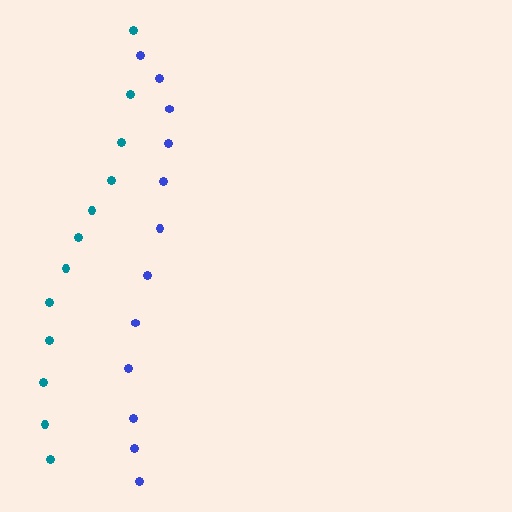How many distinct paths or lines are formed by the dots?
There are 2 distinct paths.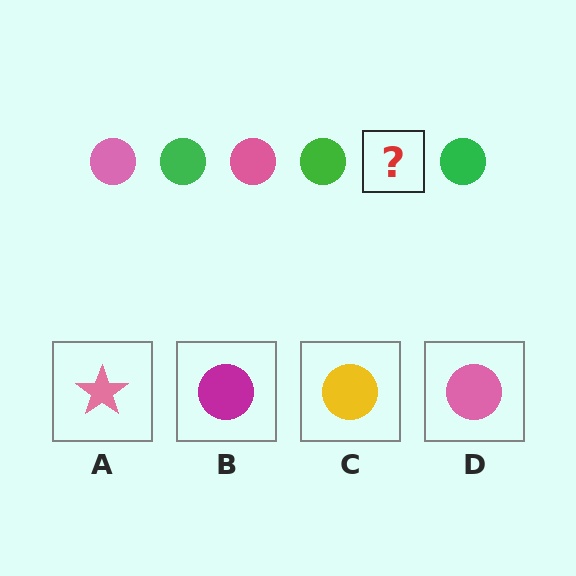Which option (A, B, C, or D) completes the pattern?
D.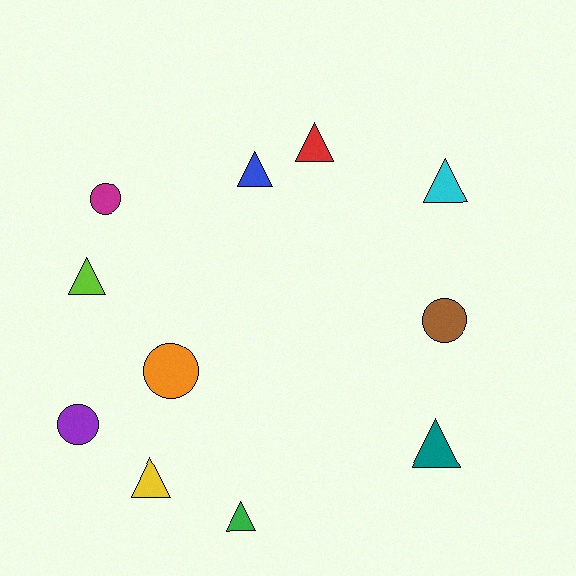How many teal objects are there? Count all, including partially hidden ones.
There is 1 teal object.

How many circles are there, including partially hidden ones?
There are 4 circles.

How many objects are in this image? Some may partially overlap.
There are 11 objects.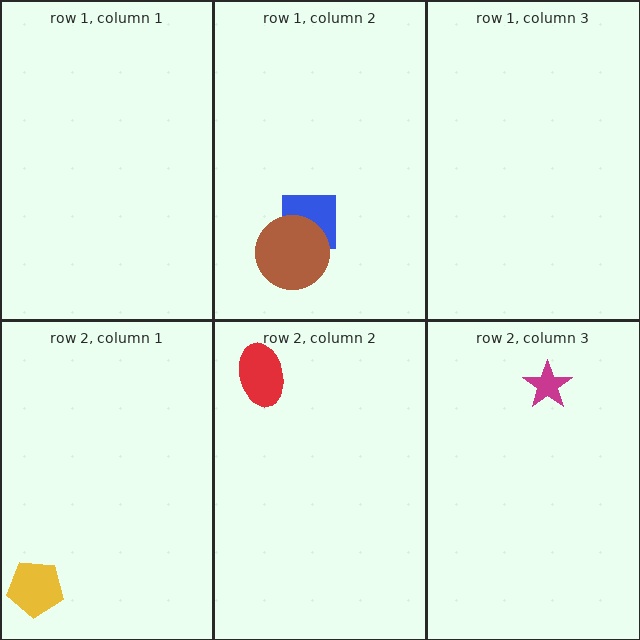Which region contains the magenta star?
The row 2, column 3 region.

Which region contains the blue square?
The row 1, column 2 region.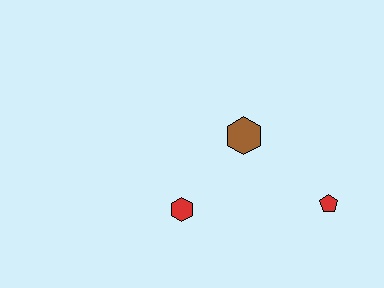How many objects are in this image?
There are 3 objects.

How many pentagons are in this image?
There is 1 pentagon.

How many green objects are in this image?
There are no green objects.